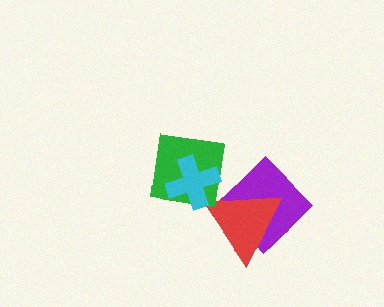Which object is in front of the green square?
The cyan cross is in front of the green square.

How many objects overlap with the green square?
3 objects overlap with the green square.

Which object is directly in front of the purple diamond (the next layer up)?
The red triangle is directly in front of the purple diamond.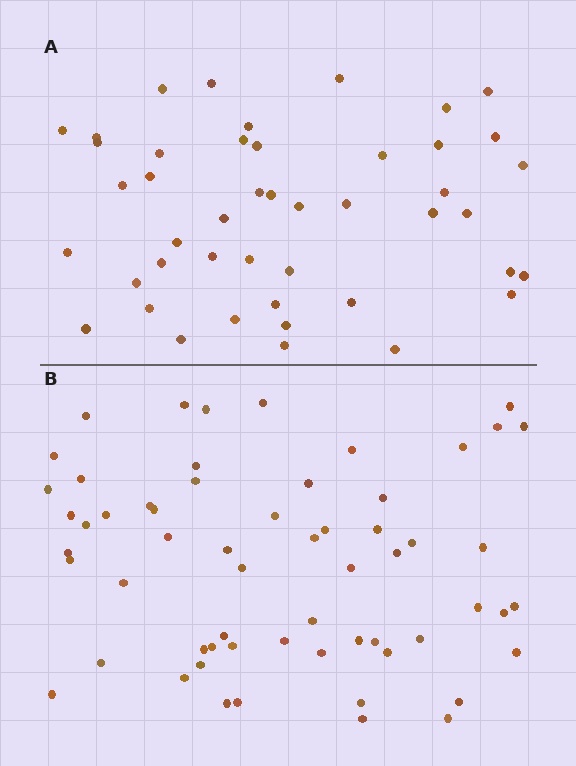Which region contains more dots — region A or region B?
Region B (the bottom region) has more dots.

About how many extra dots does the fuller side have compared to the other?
Region B has approximately 15 more dots than region A.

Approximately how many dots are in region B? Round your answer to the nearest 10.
About 60 dots.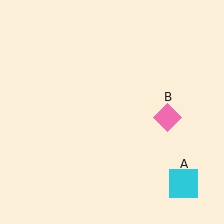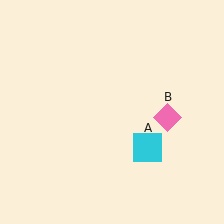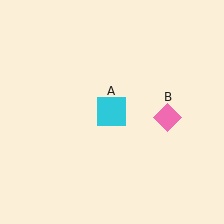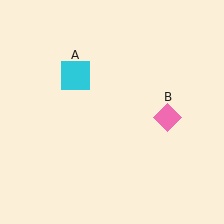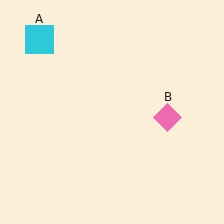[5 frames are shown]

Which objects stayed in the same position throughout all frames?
Pink diamond (object B) remained stationary.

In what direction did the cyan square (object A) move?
The cyan square (object A) moved up and to the left.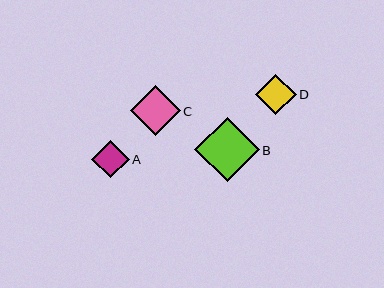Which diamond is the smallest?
Diamond A is the smallest with a size of approximately 37 pixels.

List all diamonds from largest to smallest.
From largest to smallest: B, C, D, A.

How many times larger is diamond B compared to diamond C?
Diamond B is approximately 1.3 times the size of diamond C.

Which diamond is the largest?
Diamond B is the largest with a size of approximately 64 pixels.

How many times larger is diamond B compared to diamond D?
Diamond B is approximately 1.6 times the size of diamond D.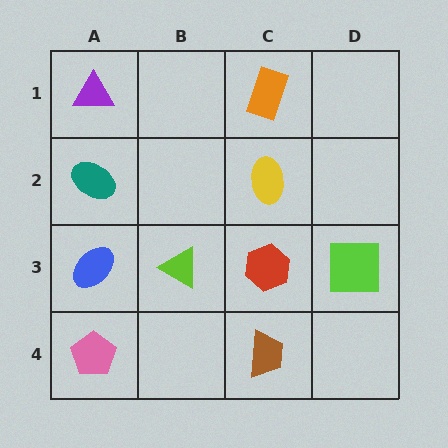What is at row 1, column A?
A purple triangle.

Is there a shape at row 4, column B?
No, that cell is empty.